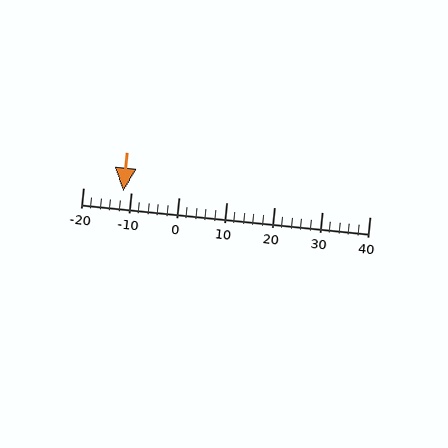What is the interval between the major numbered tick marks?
The major tick marks are spaced 10 units apart.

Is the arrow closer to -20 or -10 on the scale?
The arrow is closer to -10.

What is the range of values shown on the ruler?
The ruler shows values from -20 to 40.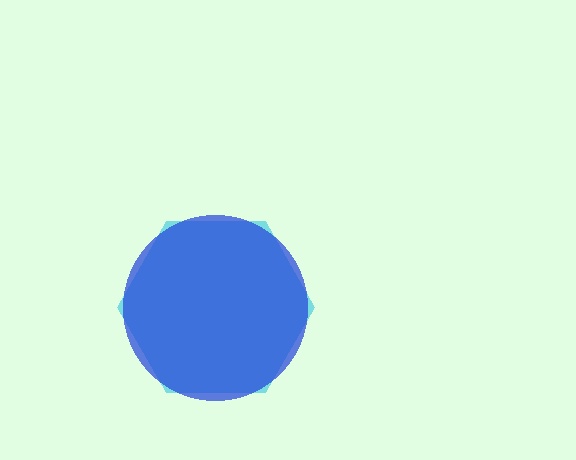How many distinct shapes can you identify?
There are 2 distinct shapes: a cyan hexagon, a blue circle.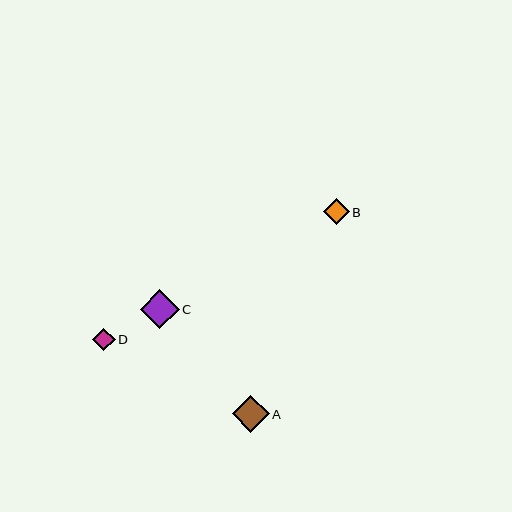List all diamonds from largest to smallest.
From largest to smallest: C, A, B, D.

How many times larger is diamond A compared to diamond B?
Diamond A is approximately 1.4 times the size of diamond B.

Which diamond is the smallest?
Diamond D is the smallest with a size of approximately 23 pixels.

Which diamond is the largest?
Diamond C is the largest with a size of approximately 39 pixels.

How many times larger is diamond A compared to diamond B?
Diamond A is approximately 1.4 times the size of diamond B.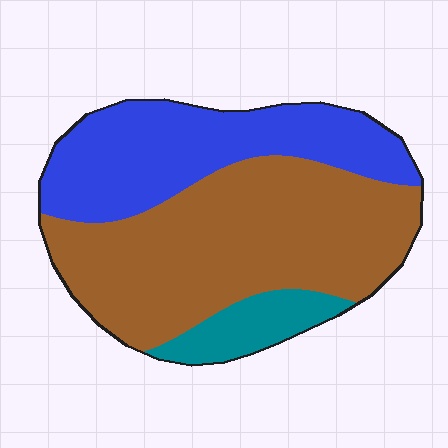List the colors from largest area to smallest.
From largest to smallest: brown, blue, teal.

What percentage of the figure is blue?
Blue takes up between a third and a half of the figure.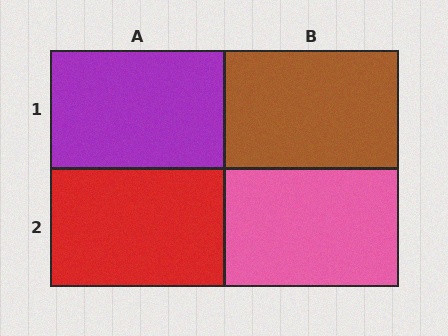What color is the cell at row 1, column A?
Purple.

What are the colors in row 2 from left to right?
Red, pink.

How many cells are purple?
1 cell is purple.